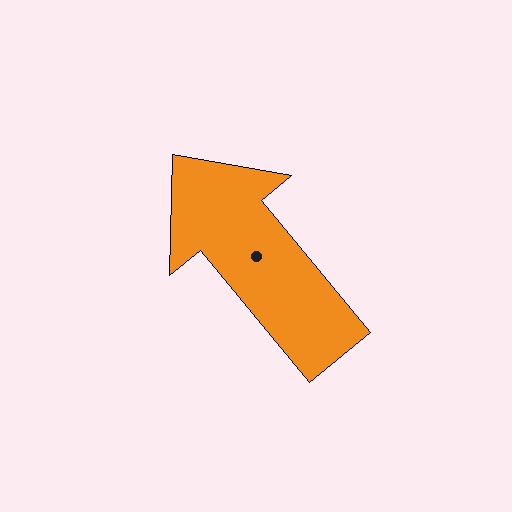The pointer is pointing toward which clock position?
Roughly 11 o'clock.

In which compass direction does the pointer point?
Northwest.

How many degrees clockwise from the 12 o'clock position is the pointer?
Approximately 321 degrees.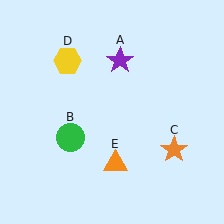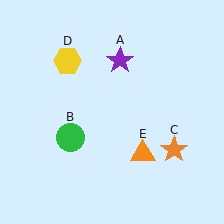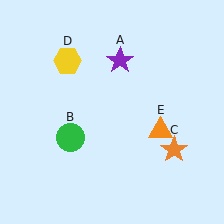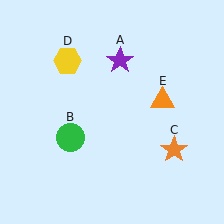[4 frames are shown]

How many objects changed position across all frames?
1 object changed position: orange triangle (object E).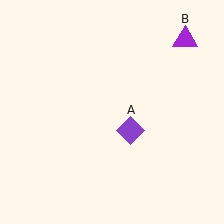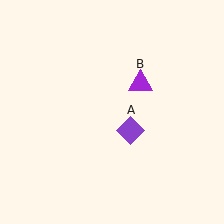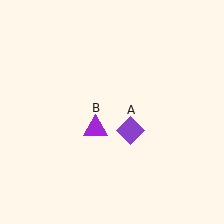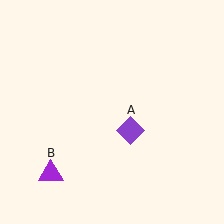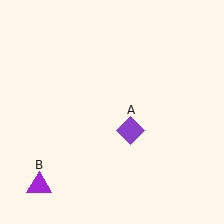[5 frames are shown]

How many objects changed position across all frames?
1 object changed position: purple triangle (object B).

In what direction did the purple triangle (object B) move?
The purple triangle (object B) moved down and to the left.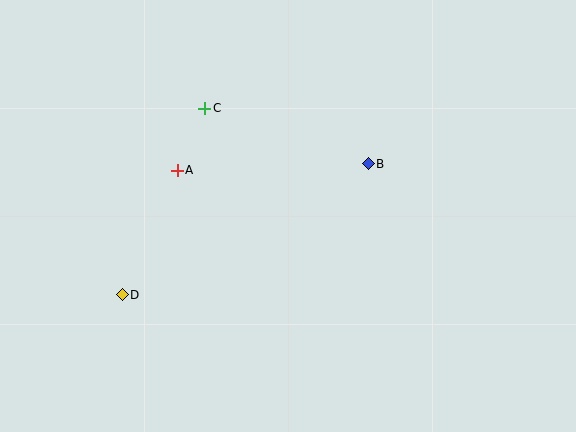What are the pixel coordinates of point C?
Point C is at (205, 108).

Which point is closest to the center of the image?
Point B at (368, 164) is closest to the center.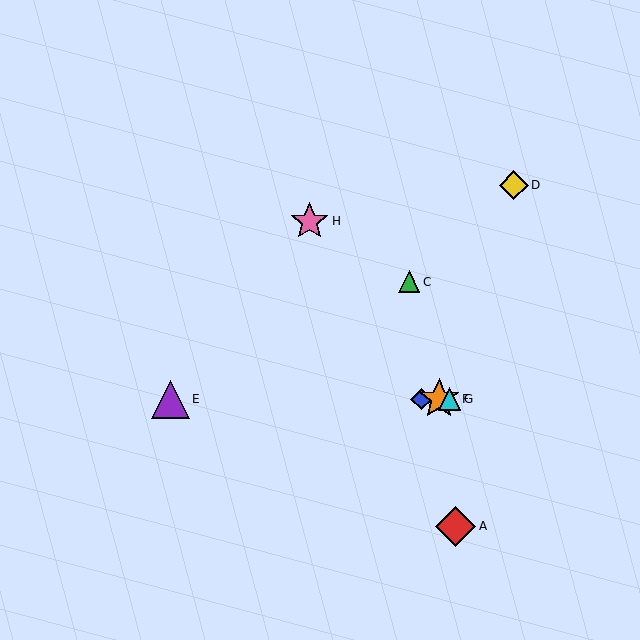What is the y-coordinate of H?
Object H is at y≈221.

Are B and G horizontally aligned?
Yes, both are at y≈399.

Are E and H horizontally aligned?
No, E is at y≈399 and H is at y≈221.